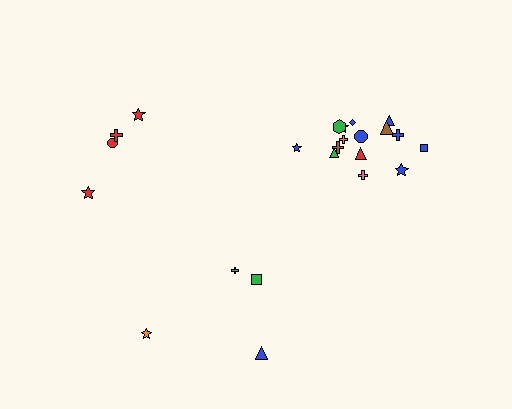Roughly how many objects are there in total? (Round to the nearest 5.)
Roughly 25 objects in total.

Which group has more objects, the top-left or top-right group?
The top-right group.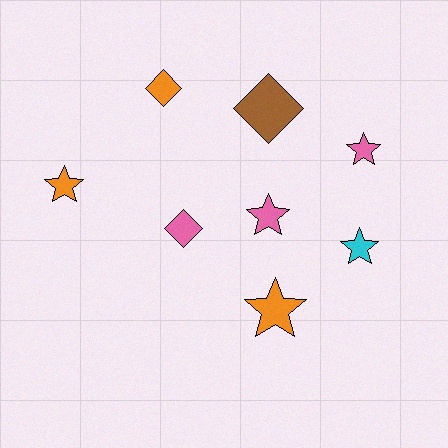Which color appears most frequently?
Orange, with 3 objects.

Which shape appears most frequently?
Star, with 5 objects.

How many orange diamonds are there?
There is 1 orange diamond.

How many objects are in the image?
There are 8 objects.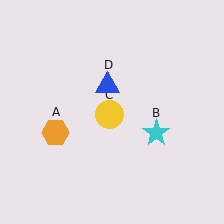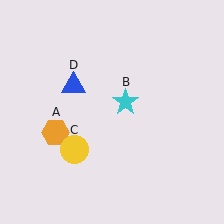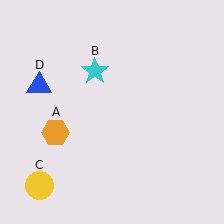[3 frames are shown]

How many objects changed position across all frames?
3 objects changed position: cyan star (object B), yellow circle (object C), blue triangle (object D).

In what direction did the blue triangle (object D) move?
The blue triangle (object D) moved left.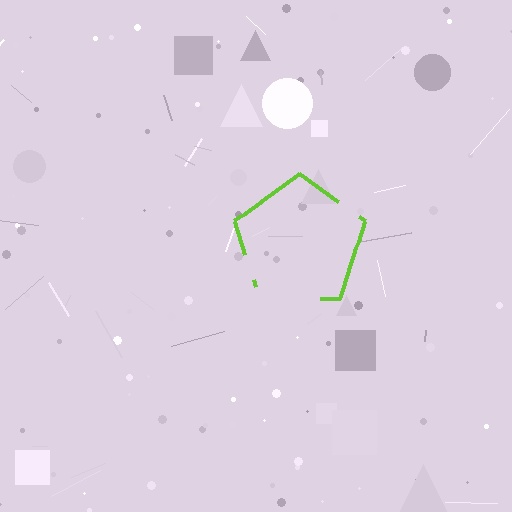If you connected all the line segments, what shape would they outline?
They would outline a pentagon.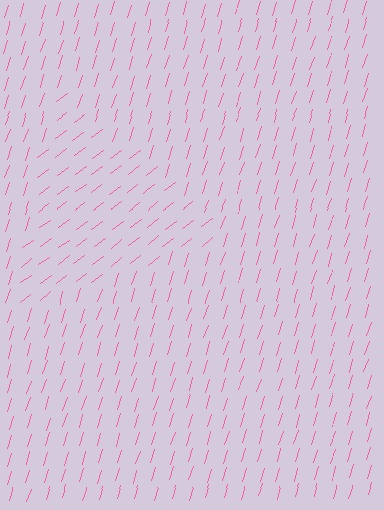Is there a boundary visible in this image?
Yes, there is a texture boundary formed by a change in line orientation.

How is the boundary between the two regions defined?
The boundary is defined purely by a change in line orientation (approximately 35 degrees difference). All lines are the same color and thickness.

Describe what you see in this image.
The image is filled with small pink line segments. A triangle region in the image has lines oriented differently from the surrounding lines, creating a visible texture boundary.